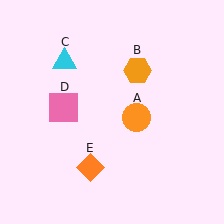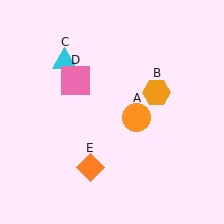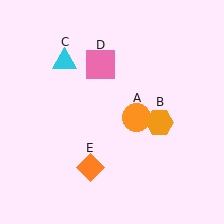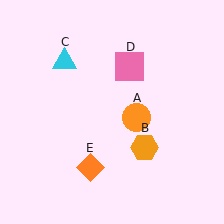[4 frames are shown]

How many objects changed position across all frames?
2 objects changed position: orange hexagon (object B), pink square (object D).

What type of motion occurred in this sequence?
The orange hexagon (object B), pink square (object D) rotated clockwise around the center of the scene.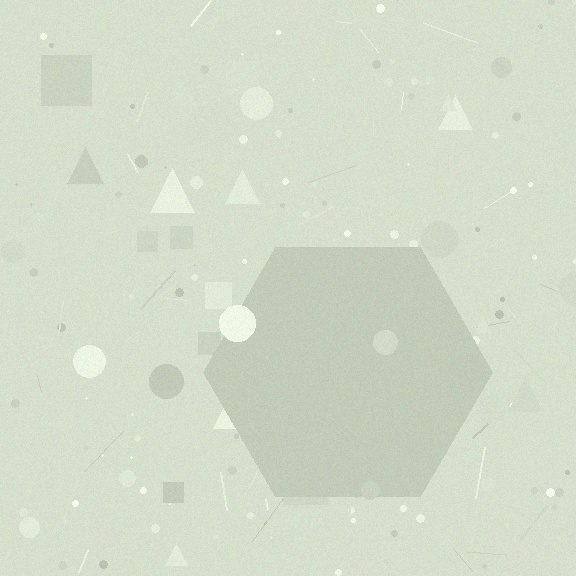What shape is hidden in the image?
A hexagon is hidden in the image.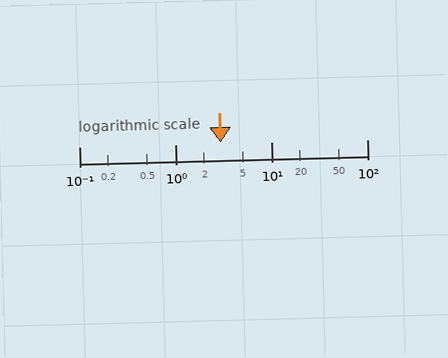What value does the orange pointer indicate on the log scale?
The pointer indicates approximately 3.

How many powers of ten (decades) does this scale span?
The scale spans 3 decades, from 0.1 to 100.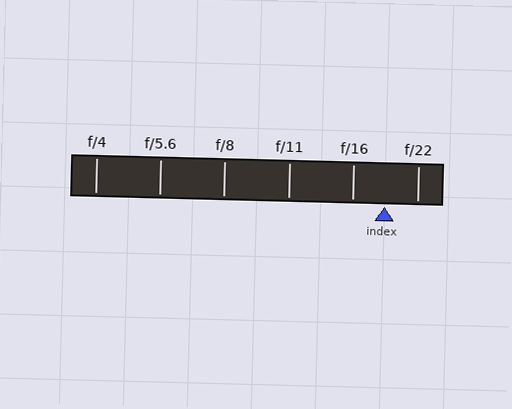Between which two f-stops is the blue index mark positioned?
The index mark is between f/16 and f/22.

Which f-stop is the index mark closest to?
The index mark is closest to f/22.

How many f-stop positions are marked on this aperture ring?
There are 6 f-stop positions marked.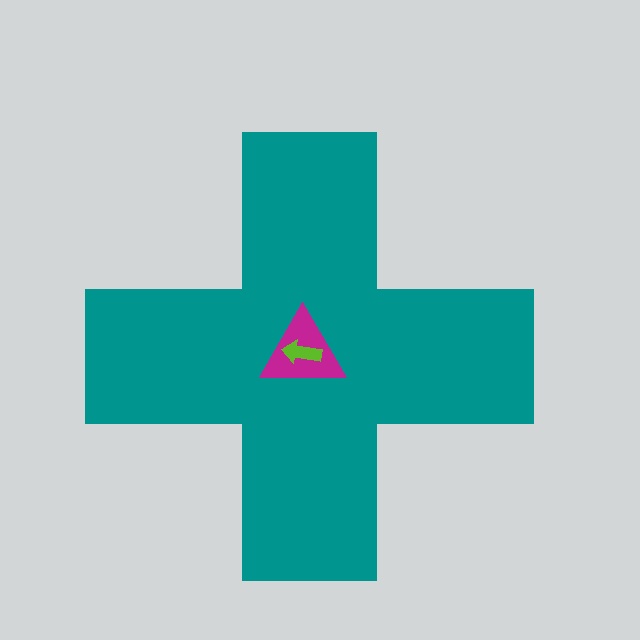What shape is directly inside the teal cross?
The magenta triangle.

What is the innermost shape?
The lime arrow.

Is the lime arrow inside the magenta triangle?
Yes.